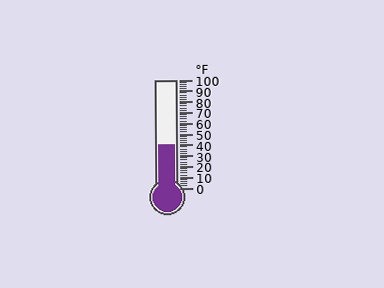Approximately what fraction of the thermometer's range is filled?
The thermometer is filled to approximately 40% of its range.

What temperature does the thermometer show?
The thermometer shows approximately 40°F.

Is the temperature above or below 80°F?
The temperature is below 80°F.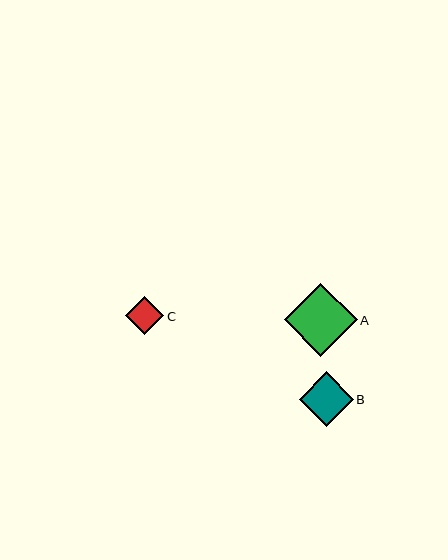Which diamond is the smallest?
Diamond C is the smallest with a size of approximately 38 pixels.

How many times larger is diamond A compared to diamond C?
Diamond A is approximately 1.9 times the size of diamond C.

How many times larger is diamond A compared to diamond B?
Diamond A is approximately 1.4 times the size of diamond B.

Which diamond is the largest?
Diamond A is the largest with a size of approximately 73 pixels.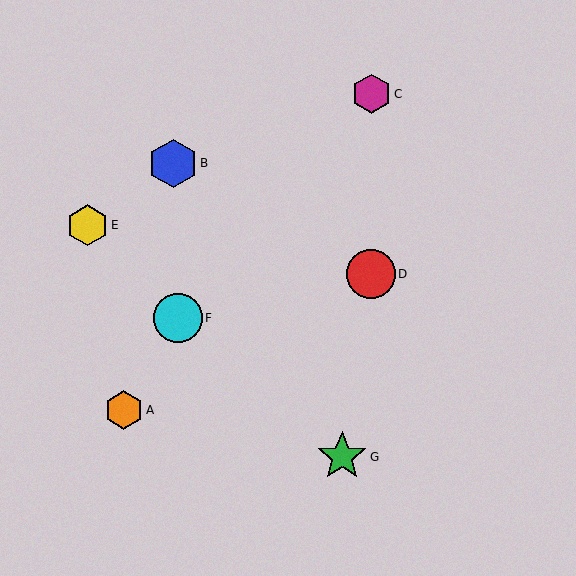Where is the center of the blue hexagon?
The center of the blue hexagon is at (173, 163).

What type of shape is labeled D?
Shape D is a red circle.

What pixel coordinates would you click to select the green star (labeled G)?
Click at (342, 457) to select the green star G.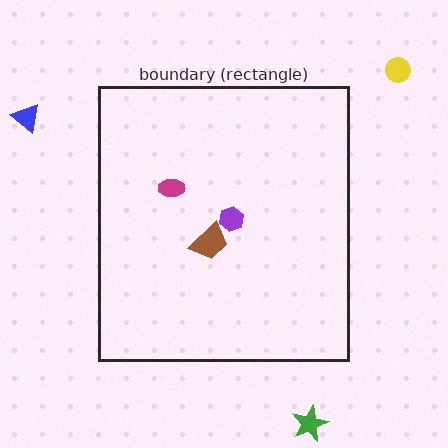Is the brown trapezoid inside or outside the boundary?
Inside.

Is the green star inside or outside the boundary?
Outside.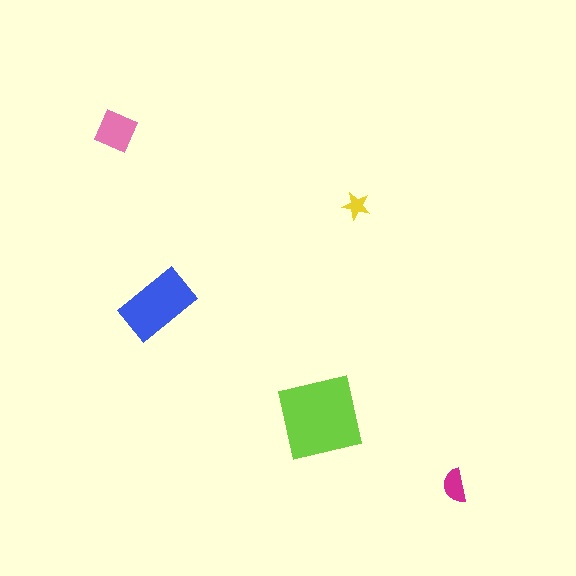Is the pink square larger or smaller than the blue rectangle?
Smaller.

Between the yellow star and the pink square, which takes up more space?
The pink square.